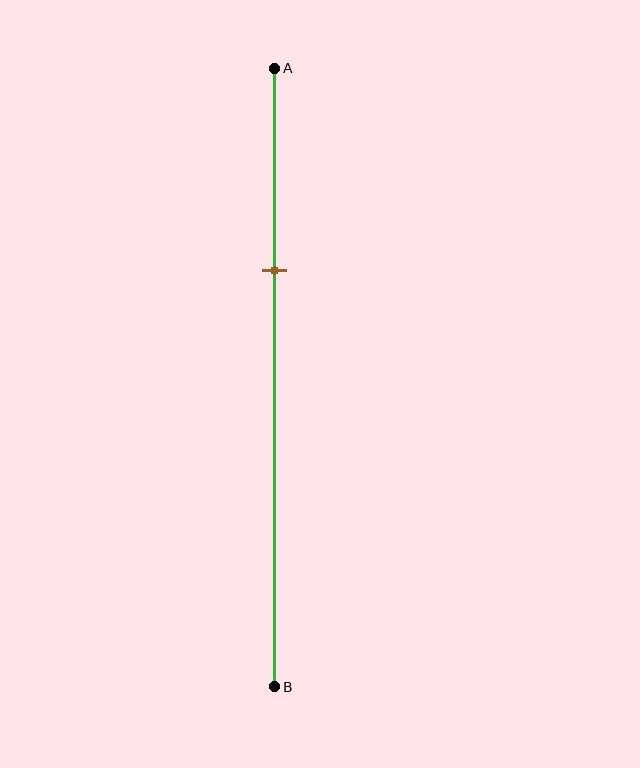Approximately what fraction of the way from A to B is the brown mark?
The brown mark is approximately 35% of the way from A to B.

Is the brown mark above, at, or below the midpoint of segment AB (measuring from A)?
The brown mark is above the midpoint of segment AB.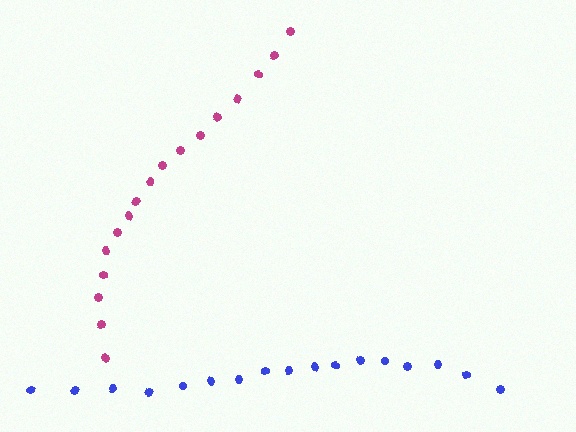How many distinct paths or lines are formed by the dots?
There are 2 distinct paths.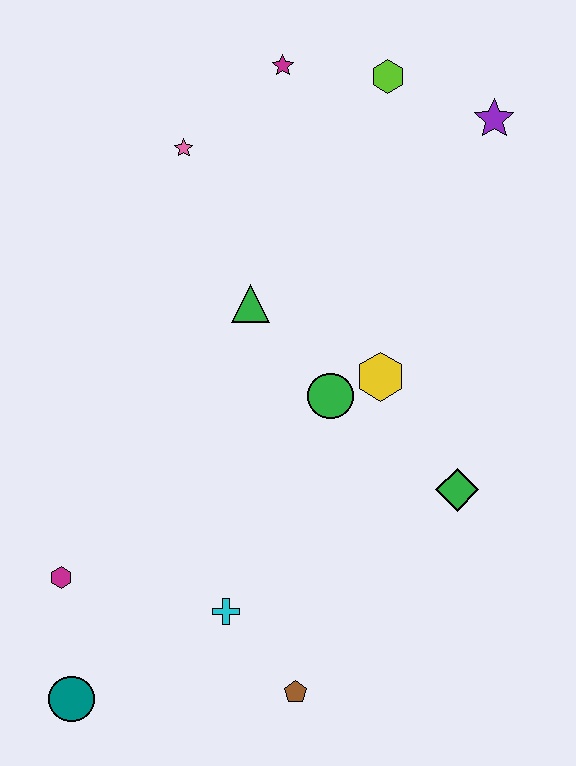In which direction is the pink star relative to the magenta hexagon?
The pink star is above the magenta hexagon.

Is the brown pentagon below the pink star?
Yes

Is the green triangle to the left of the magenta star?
Yes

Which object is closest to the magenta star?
The lime hexagon is closest to the magenta star.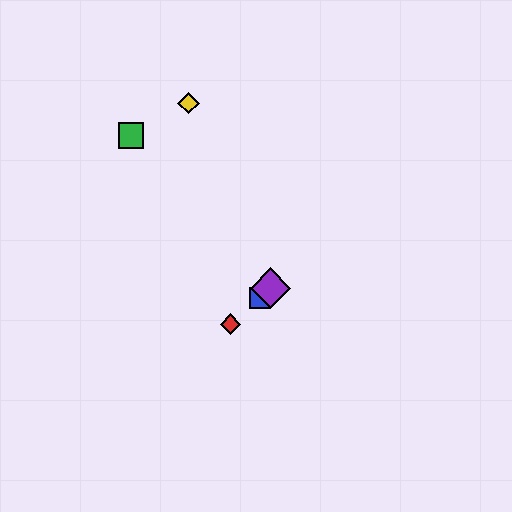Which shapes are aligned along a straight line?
The red diamond, the blue square, the purple diamond are aligned along a straight line.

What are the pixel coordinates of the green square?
The green square is at (131, 136).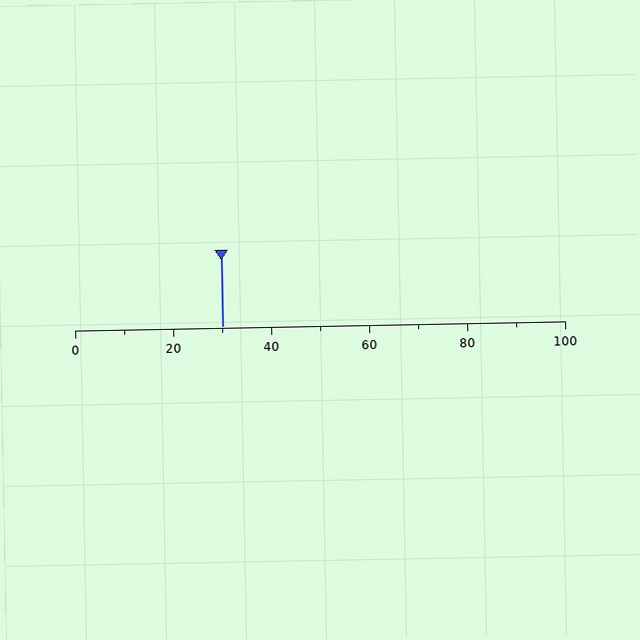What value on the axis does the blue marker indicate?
The marker indicates approximately 30.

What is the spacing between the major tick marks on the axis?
The major ticks are spaced 20 apart.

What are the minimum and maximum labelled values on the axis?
The axis runs from 0 to 100.